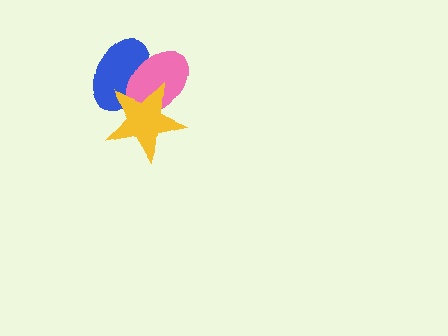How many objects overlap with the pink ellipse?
2 objects overlap with the pink ellipse.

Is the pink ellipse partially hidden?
Yes, it is partially covered by another shape.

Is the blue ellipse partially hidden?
Yes, it is partially covered by another shape.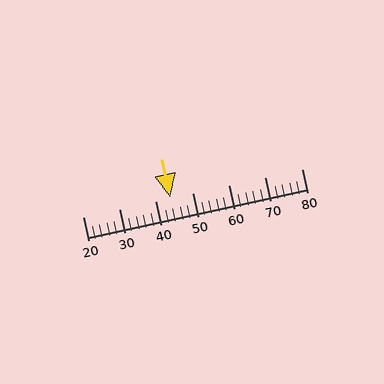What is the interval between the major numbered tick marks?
The major tick marks are spaced 10 units apart.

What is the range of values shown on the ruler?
The ruler shows values from 20 to 80.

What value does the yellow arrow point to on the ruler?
The yellow arrow points to approximately 44.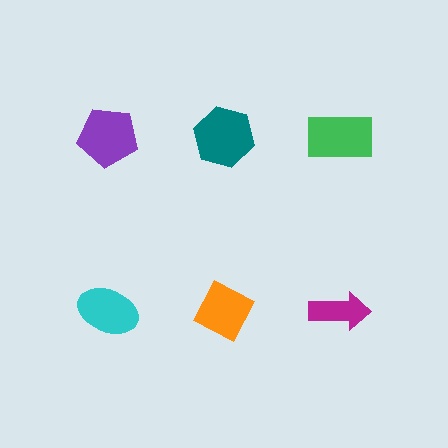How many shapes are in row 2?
3 shapes.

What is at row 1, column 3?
A green rectangle.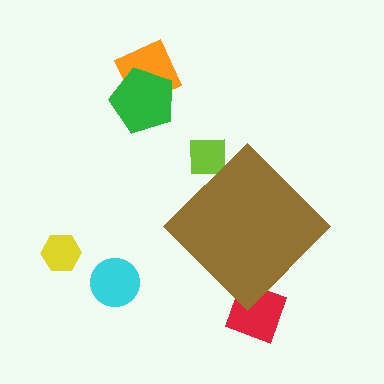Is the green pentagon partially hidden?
No, the green pentagon is fully visible.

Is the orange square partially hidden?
No, the orange square is fully visible.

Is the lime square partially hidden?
Yes, the lime square is partially hidden behind the brown diamond.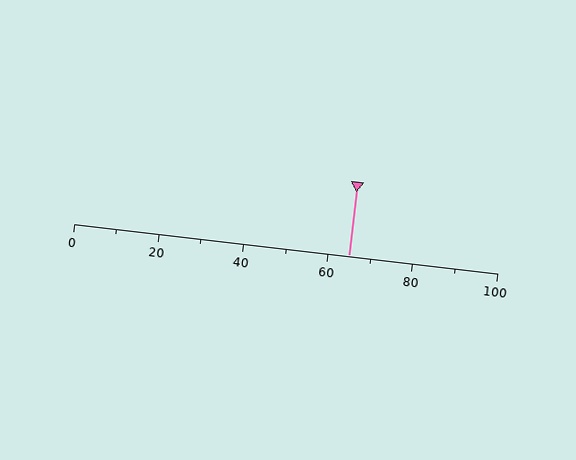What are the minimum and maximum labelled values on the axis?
The axis runs from 0 to 100.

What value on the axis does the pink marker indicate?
The marker indicates approximately 65.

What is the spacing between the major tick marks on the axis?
The major ticks are spaced 20 apart.